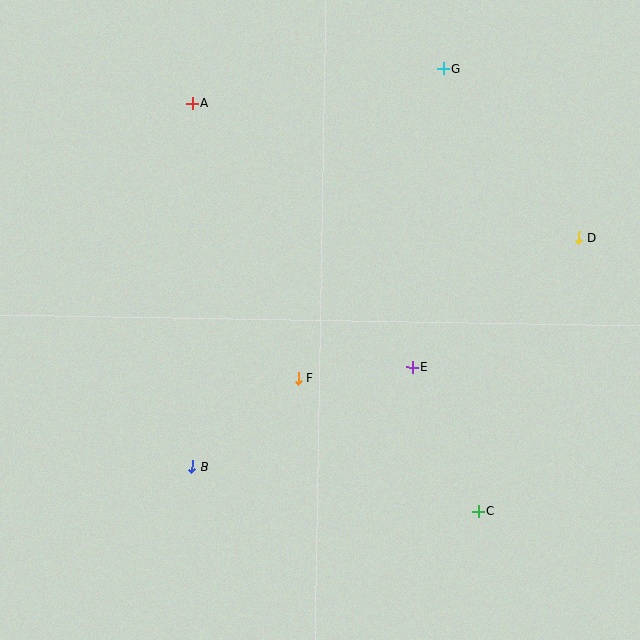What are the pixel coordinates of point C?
Point C is at (478, 511).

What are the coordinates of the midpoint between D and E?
The midpoint between D and E is at (496, 302).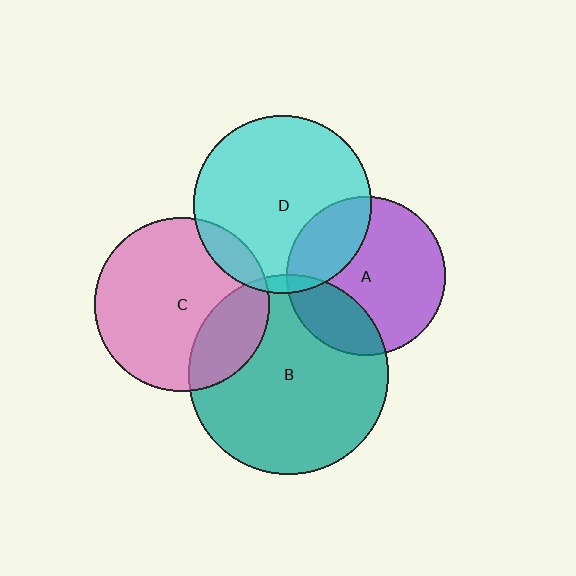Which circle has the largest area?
Circle B (teal).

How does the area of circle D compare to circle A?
Approximately 1.3 times.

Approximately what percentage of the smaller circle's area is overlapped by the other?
Approximately 25%.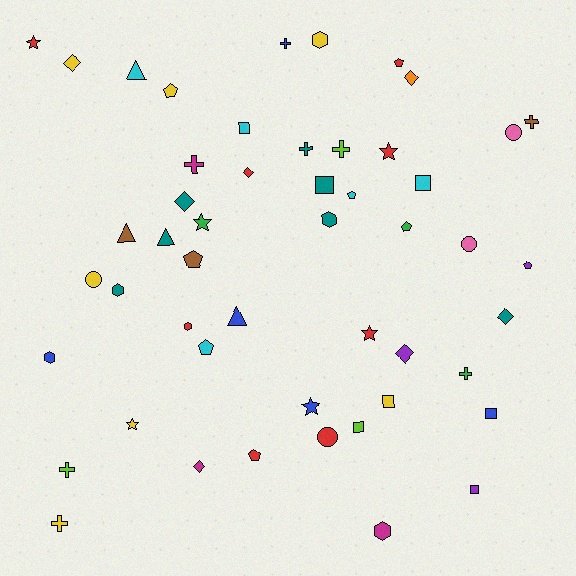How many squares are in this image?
There are 7 squares.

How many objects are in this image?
There are 50 objects.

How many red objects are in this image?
There are 8 red objects.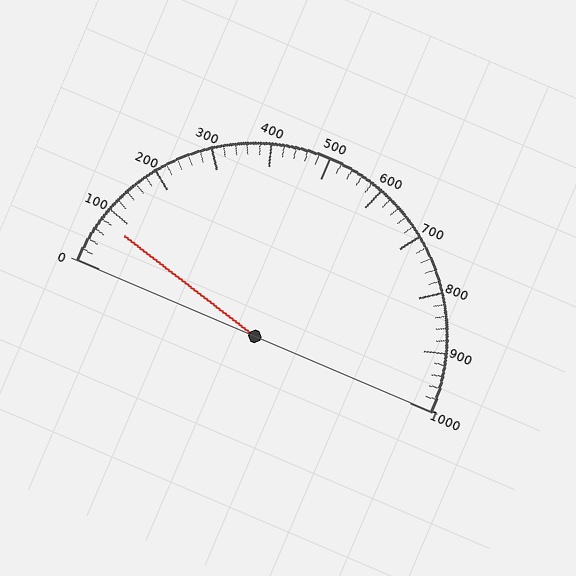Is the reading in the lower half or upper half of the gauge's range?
The reading is in the lower half of the range (0 to 1000).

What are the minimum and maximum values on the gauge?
The gauge ranges from 0 to 1000.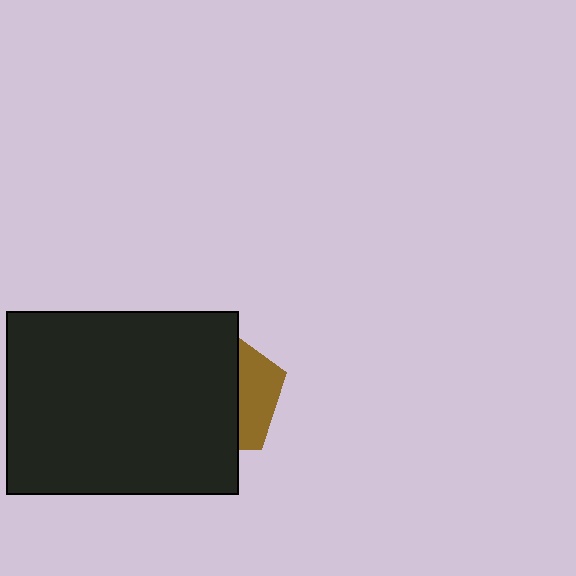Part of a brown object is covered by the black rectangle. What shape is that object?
It is a pentagon.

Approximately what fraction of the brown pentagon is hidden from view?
Roughly 70% of the brown pentagon is hidden behind the black rectangle.